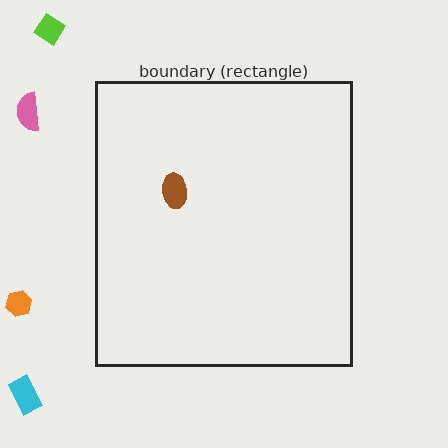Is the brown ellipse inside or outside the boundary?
Inside.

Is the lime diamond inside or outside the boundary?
Outside.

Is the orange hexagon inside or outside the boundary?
Outside.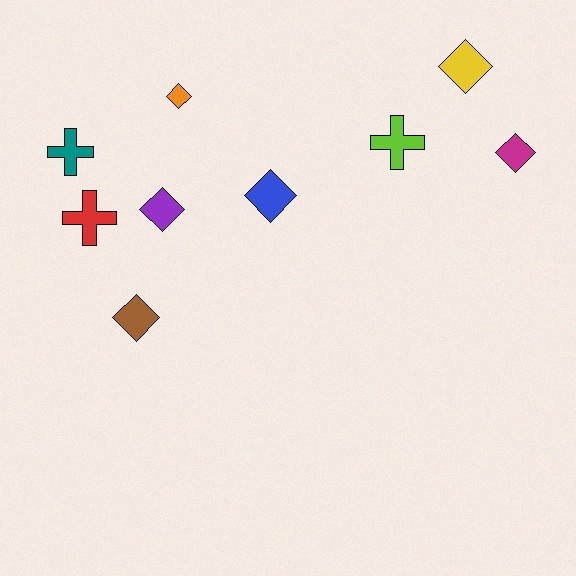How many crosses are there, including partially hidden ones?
There are 3 crosses.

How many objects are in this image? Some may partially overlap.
There are 9 objects.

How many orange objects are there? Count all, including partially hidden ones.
There is 1 orange object.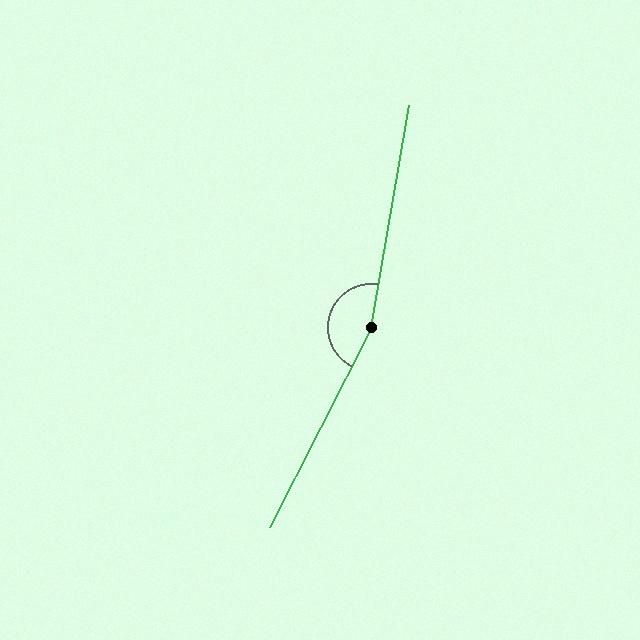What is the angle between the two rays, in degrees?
Approximately 163 degrees.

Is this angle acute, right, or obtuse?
It is obtuse.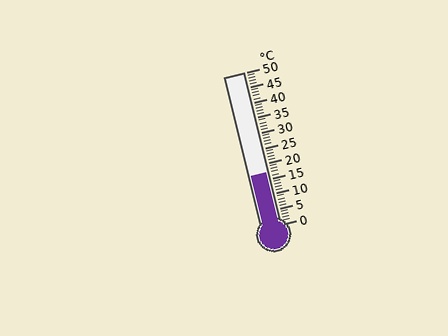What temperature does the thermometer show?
The thermometer shows approximately 17°C.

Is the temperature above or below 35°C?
The temperature is below 35°C.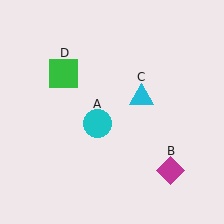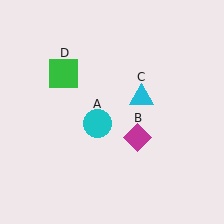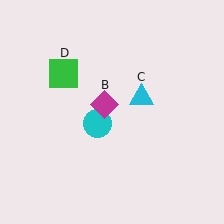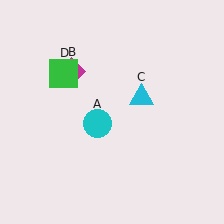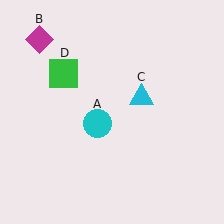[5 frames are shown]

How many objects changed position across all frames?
1 object changed position: magenta diamond (object B).